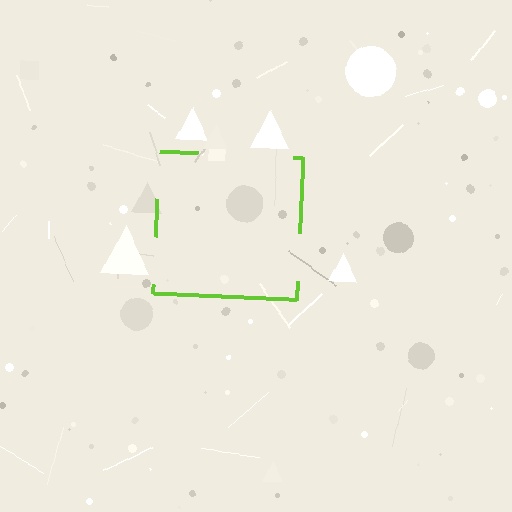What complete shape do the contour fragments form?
The contour fragments form a square.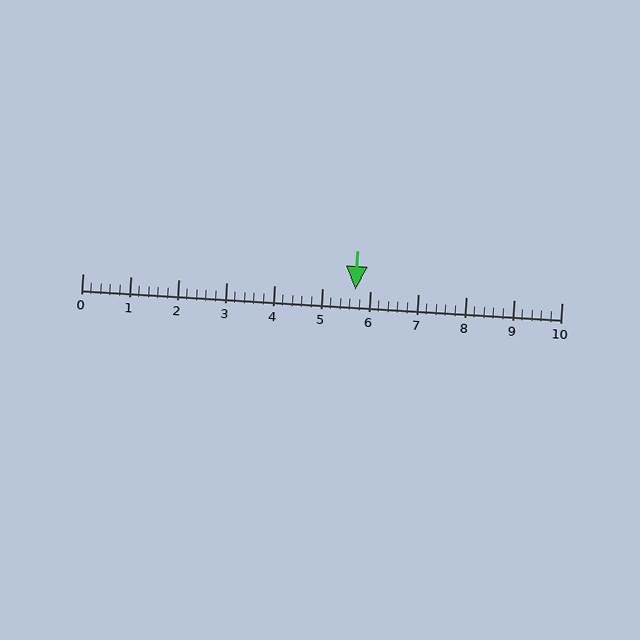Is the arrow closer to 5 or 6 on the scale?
The arrow is closer to 6.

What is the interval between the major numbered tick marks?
The major tick marks are spaced 1 units apart.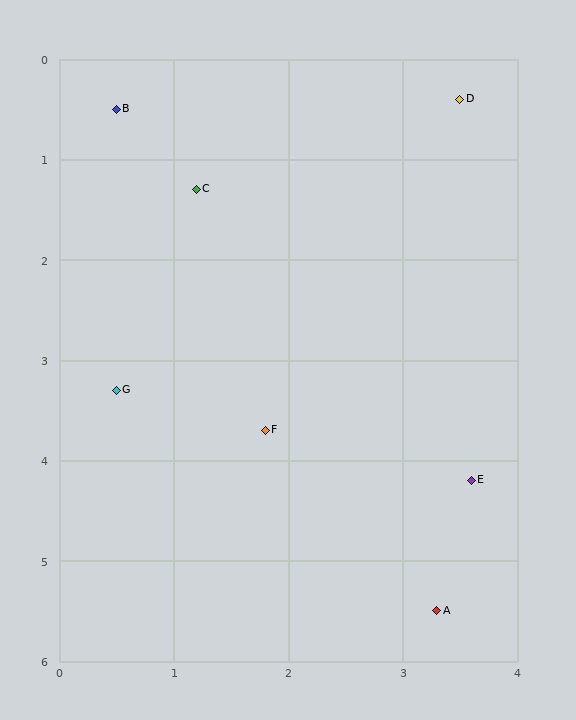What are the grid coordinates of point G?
Point G is at approximately (0.5, 3.3).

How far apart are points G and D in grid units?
Points G and D are about 4.2 grid units apart.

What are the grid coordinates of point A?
Point A is at approximately (3.3, 5.5).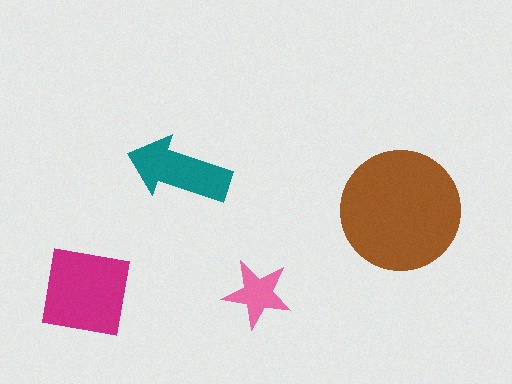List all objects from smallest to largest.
The pink star, the teal arrow, the magenta square, the brown circle.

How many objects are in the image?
There are 4 objects in the image.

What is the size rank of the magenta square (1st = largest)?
2nd.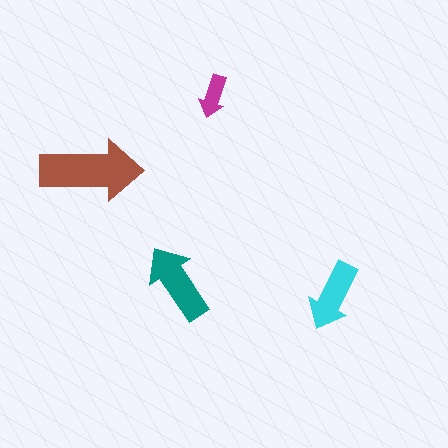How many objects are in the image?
There are 4 objects in the image.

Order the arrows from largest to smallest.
the brown one, the teal one, the cyan one, the magenta one.